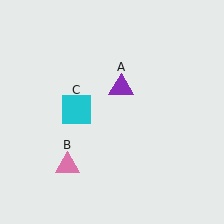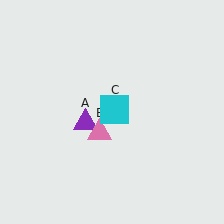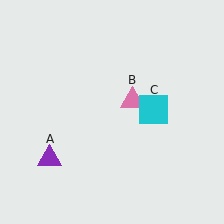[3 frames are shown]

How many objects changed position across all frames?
3 objects changed position: purple triangle (object A), pink triangle (object B), cyan square (object C).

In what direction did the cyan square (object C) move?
The cyan square (object C) moved right.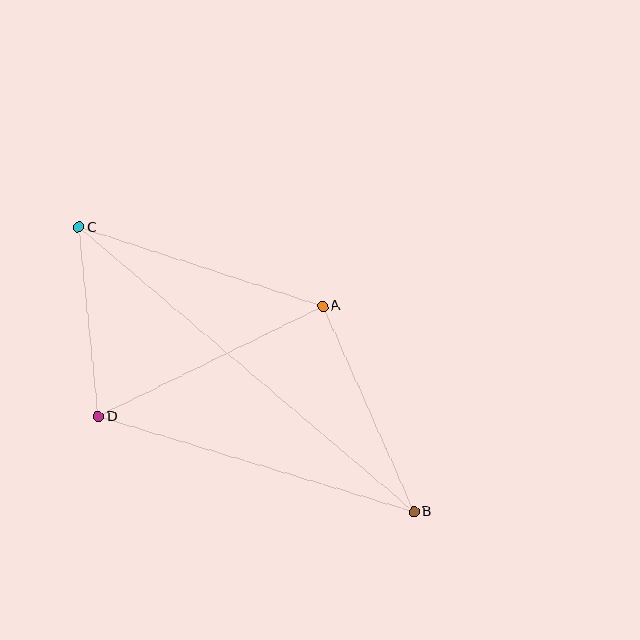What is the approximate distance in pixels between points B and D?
The distance between B and D is approximately 329 pixels.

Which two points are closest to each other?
Points C and D are closest to each other.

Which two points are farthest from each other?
Points B and C are farthest from each other.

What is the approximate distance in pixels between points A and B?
The distance between A and B is approximately 225 pixels.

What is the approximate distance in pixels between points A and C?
The distance between A and C is approximately 256 pixels.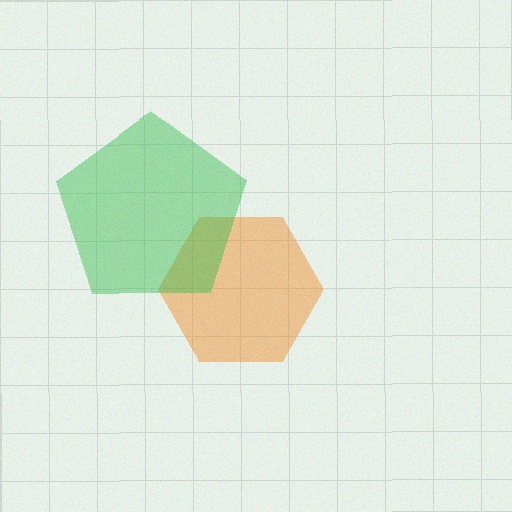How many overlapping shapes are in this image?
There are 2 overlapping shapes in the image.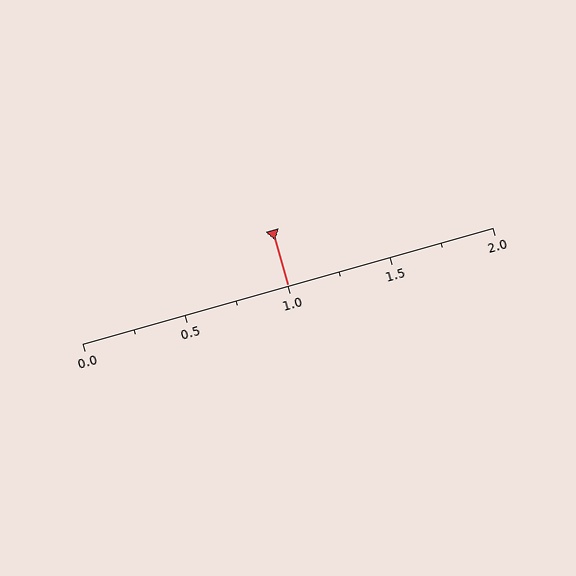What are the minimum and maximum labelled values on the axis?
The axis runs from 0.0 to 2.0.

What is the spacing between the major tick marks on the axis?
The major ticks are spaced 0.5 apart.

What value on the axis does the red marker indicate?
The marker indicates approximately 1.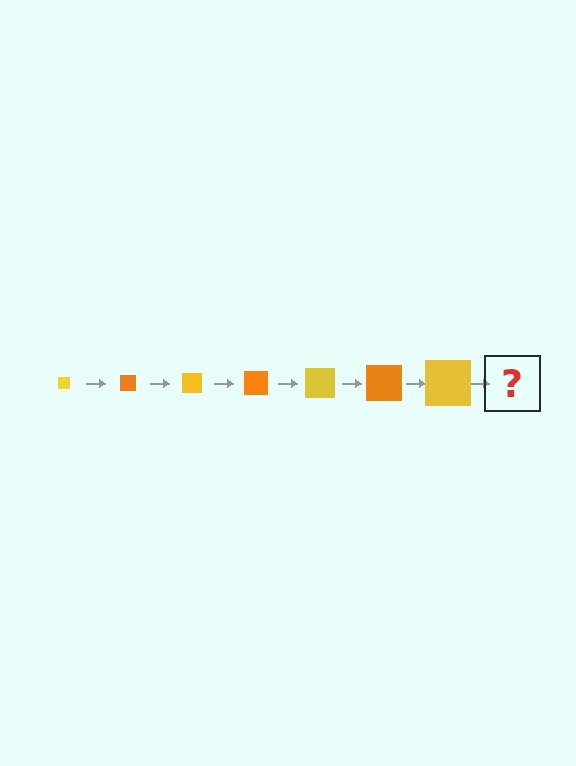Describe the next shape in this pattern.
It should be an orange square, larger than the previous one.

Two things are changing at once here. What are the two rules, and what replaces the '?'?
The two rules are that the square grows larger each step and the color cycles through yellow and orange. The '?' should be an orange square, larger than the previous one.